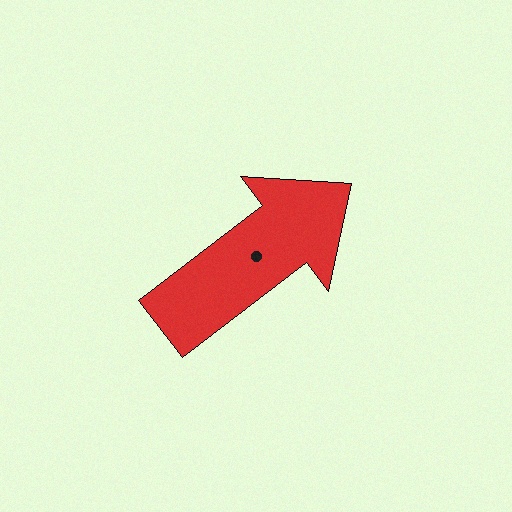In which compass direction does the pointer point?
Northeast.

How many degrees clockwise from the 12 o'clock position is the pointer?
Approximately 53 degrees.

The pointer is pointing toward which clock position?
Roughly 2 o'clock.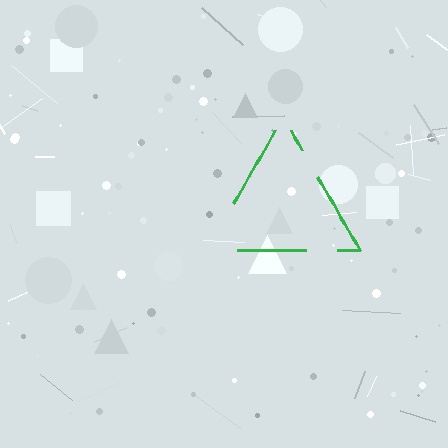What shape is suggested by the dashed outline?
The dashed outline suggests a triangle.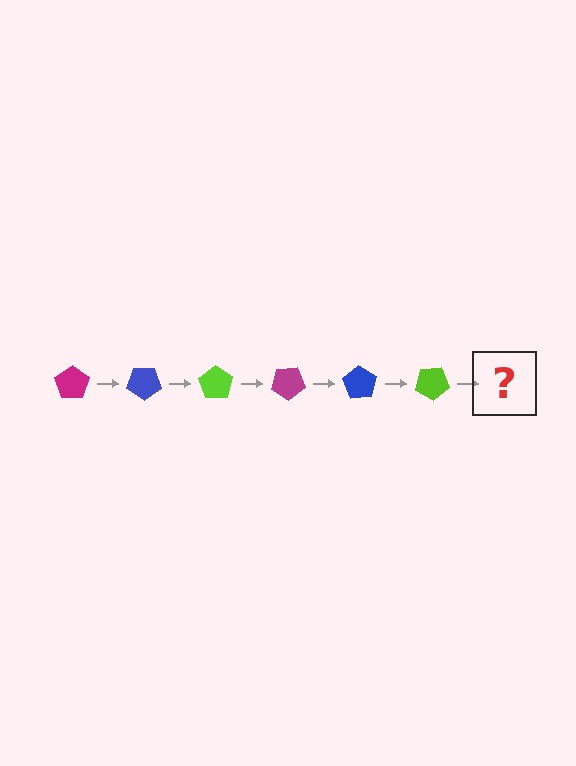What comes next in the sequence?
The next element should be a magenta pentagon, rotated 210 degrees from the start.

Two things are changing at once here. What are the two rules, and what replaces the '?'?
The two rules are that it rotates 35 degrees each step and the color cycles through magenta, blue, and lime. The '?' should be a magenta pentagon, rotated 210 degrees from the start.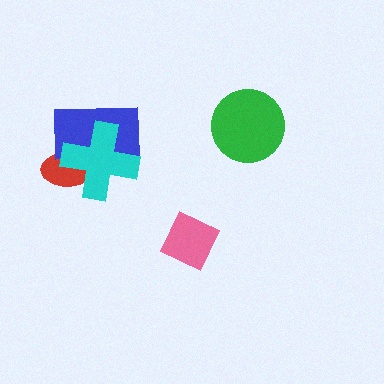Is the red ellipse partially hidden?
Yes, it is partially covered by another shape.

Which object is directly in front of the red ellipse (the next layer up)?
The blue rectangle is directly in front of the red ellipse.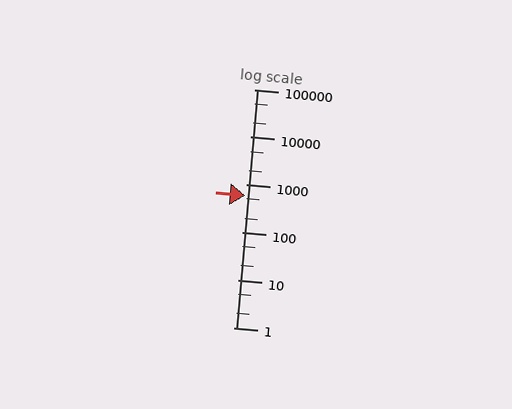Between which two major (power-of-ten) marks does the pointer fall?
The pointer is between 100 and 1000.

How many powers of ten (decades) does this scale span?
The scale spans 5 decades, from 1 to 100000.